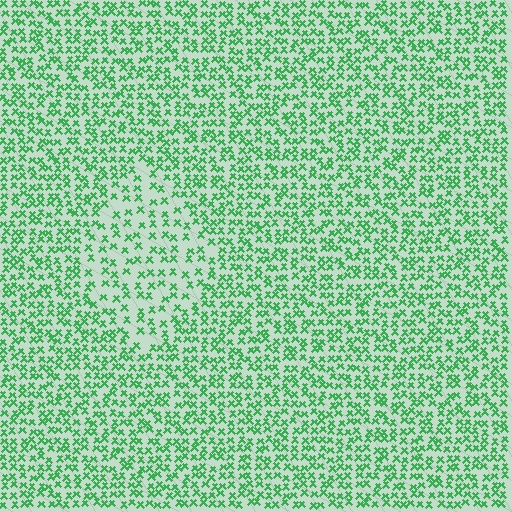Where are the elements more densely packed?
The elements are more densely packed outside the diamond boundary.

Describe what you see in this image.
The image contains small green elements arranged at two different densities. A diamond-shaped region is visible where the elements are less densely packed than the surrounding area.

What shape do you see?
I see a diamond.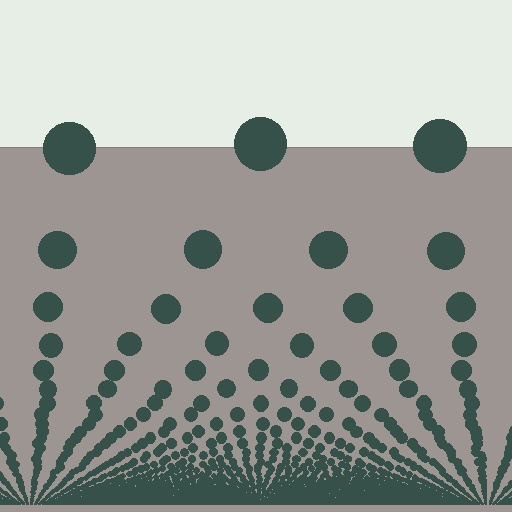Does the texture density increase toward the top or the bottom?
Density increases toward the bottom.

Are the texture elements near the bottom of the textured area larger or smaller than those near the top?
Smaller. The gradient is inverted — elements near the bottom are smaller and denser.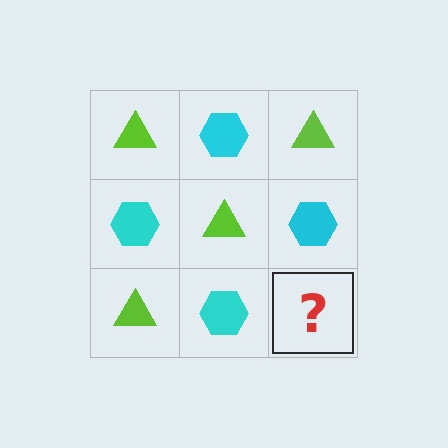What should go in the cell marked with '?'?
The missing cell should contain a lime triangle.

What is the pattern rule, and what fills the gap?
The rule is that it alternates lime triangle and cyan hexagon in a checkerboard pattern. The gap should be filled with a lime triangle.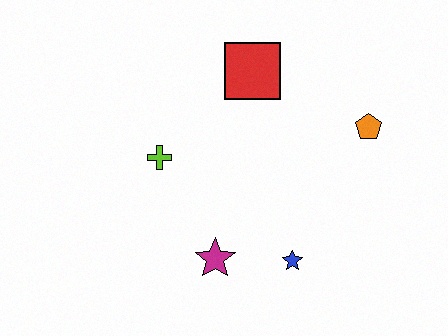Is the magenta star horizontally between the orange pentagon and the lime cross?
Yes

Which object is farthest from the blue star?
The red square is farthest from the blue star.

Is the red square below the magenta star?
No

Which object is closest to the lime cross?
The magenta star is closest to the lime cross.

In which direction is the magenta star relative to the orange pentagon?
The magenta star is to the left of the orange pentagon.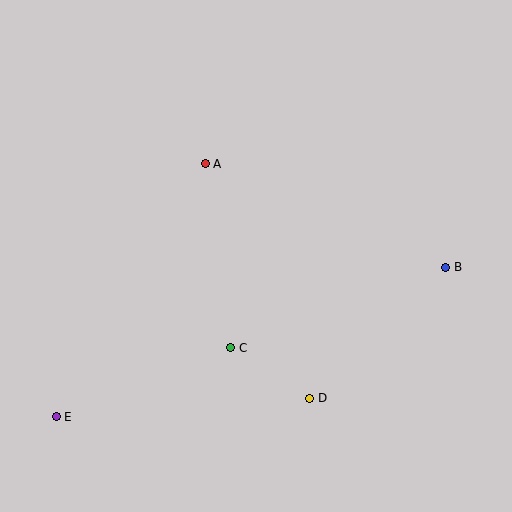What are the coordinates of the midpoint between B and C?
The midpoint between B and C is at (338, 308).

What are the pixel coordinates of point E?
Point E is at (56, 417).